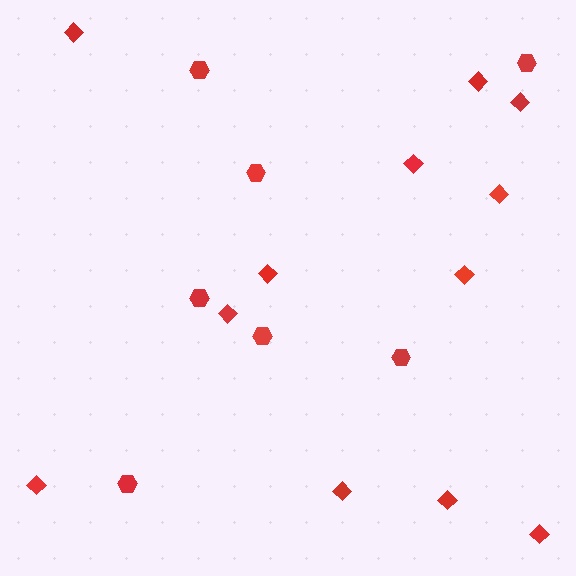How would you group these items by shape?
There are 2 groups: one group of hexagons (7) and one group of diamonds (12).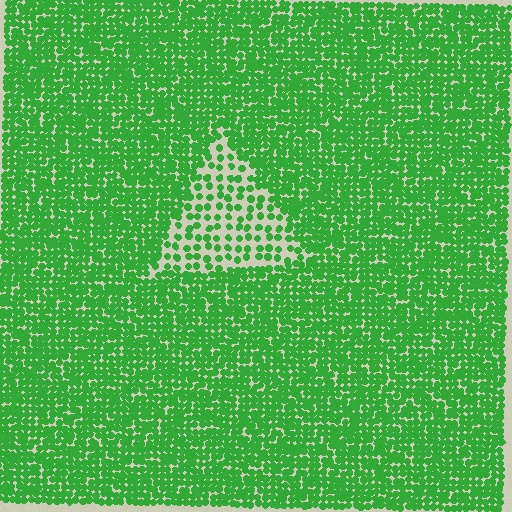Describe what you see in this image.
The image contains small green elements arranged at two different densities. A triangle-shaped region is visible where the elements are less densely packed than the surrounding area.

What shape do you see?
I see a triangle.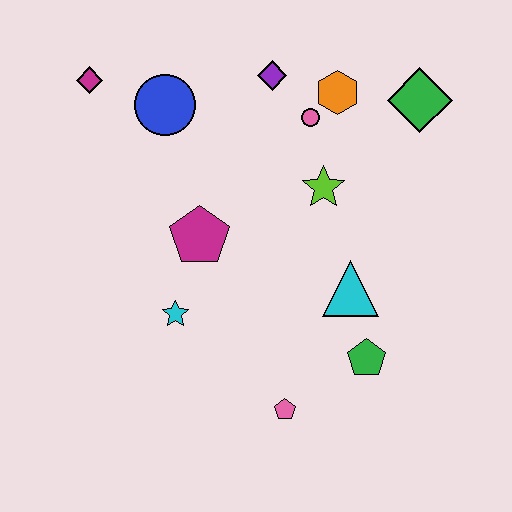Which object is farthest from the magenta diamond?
The green pentagon is farthest from the magenta diamond.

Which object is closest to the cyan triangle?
The green pentagon is closest to the cyan triangle.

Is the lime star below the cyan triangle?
No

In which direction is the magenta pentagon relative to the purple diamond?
The magenta pentagon is below the purple diamond.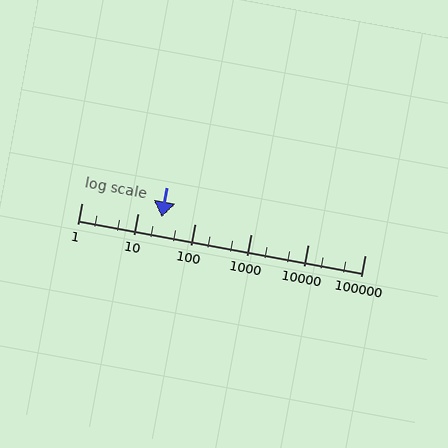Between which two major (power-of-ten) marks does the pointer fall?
The pointer is between 10 and 100.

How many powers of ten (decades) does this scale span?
The scale spans 5 decades, from 1 to 100000.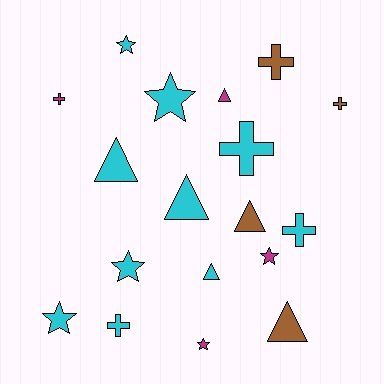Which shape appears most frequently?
Triangle, with 6 objects.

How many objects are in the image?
There are 18 objects.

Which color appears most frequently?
Cyan, with 10 objects.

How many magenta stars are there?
There are 2 magenta stars.